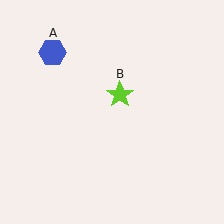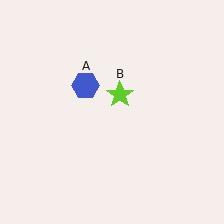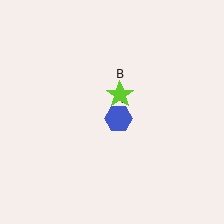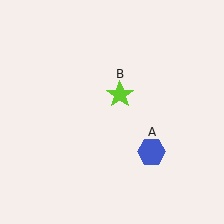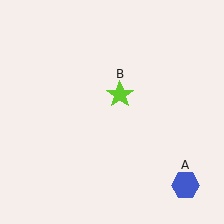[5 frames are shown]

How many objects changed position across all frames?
1 object changed position: blue hexagon (object A).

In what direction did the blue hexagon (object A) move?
The blue hexagon (object A) moved down and to the right.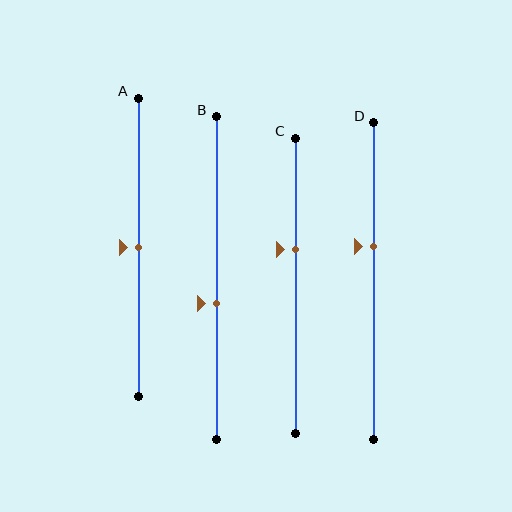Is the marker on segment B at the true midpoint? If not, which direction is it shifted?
No, the marker on segment B is shifted downward by about 8% of the segment length.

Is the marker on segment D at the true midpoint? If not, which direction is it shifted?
No, the marker on segment D is shifted upward by about 11% of the segment length.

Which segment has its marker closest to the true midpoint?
Segment A has its marker closest to the true midpoint.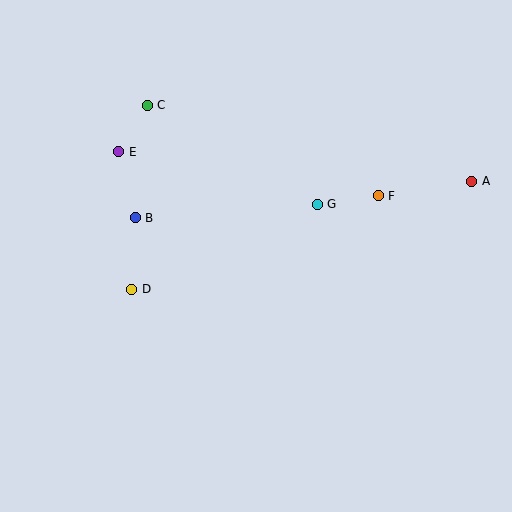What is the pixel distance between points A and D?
The distance between A and D is 357 pixels.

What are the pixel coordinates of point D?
Point D is at (132, 289).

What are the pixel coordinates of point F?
Point F is at (378, 196).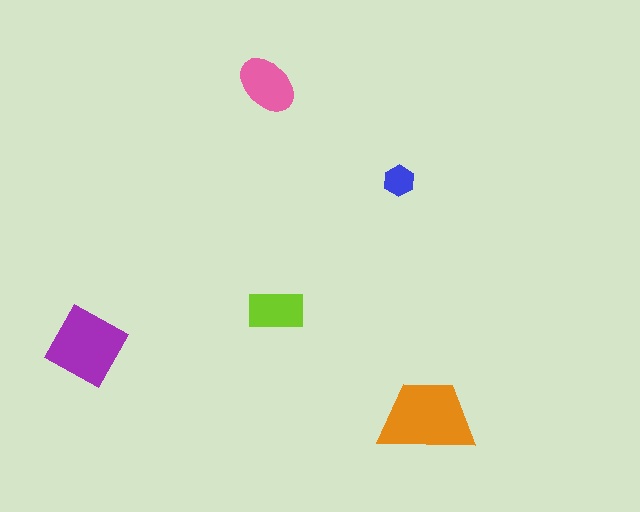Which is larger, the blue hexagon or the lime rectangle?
The lime rectangle.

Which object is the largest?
The orange trapezoid.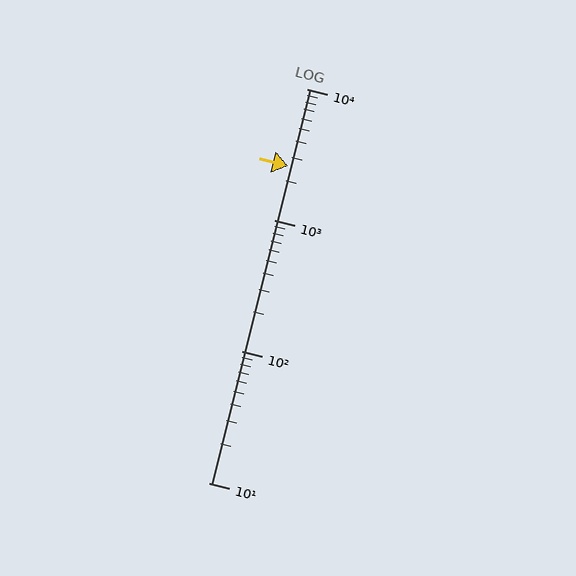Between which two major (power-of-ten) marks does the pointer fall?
The pointer is between 1000 and 10000.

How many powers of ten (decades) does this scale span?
The scale spans 3 decades, from 10 to 10000.